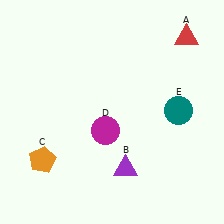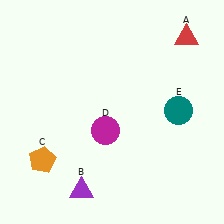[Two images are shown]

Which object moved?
The purple triangle (B) moved left.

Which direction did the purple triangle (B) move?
The purple triangle (B) moved left.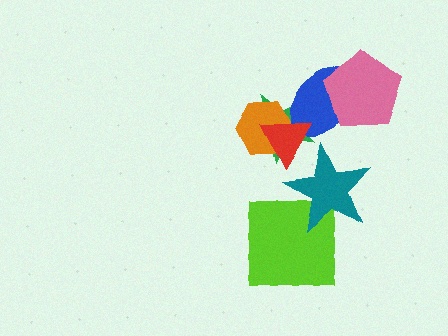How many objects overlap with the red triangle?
4 objects overlap with the red triangle.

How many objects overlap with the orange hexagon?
2 objects overlap with the orange hexagon.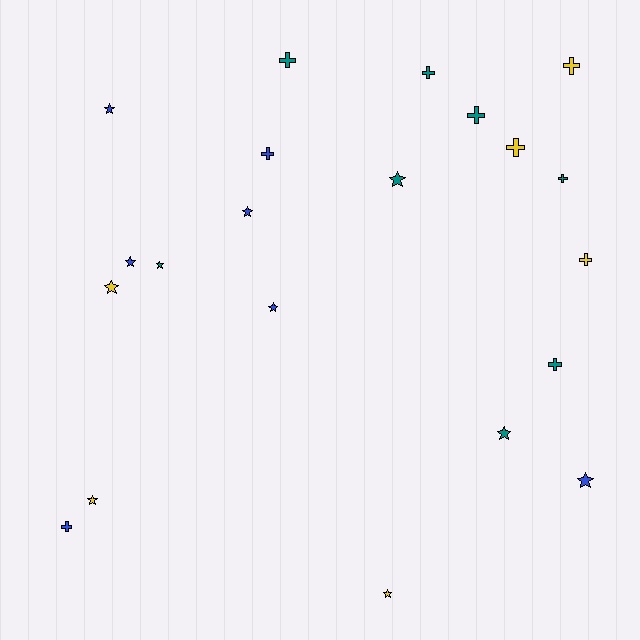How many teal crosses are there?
There are 5 teal crosses.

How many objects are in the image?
There are 21 objects.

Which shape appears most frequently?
Star, with 11 objects.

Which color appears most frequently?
Teal, with 8 objects.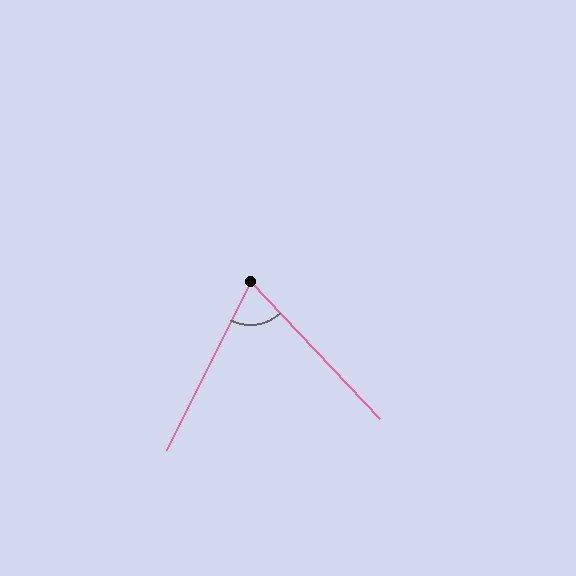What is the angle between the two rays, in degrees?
Approximately 70 degrees.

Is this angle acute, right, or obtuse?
It is acute.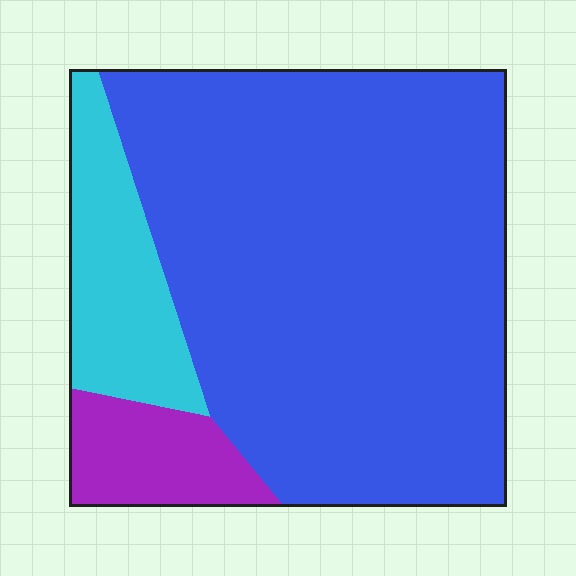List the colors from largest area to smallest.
From largest to smallest: blue, cyan, purple.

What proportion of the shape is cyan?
Cyan covers around 15% of the shape.